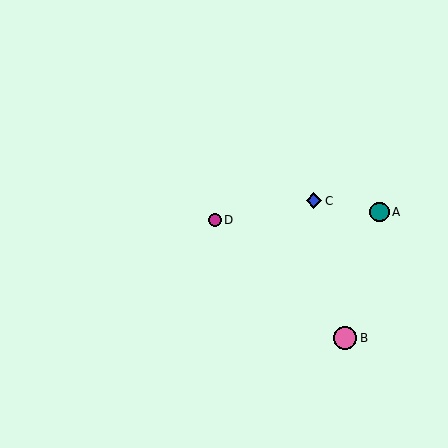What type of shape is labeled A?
Shape A is a teal circle.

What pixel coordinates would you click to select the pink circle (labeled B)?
Click at (345, 338) to select the pink circle B.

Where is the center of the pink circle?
The center of the pink circle is at (345, 338).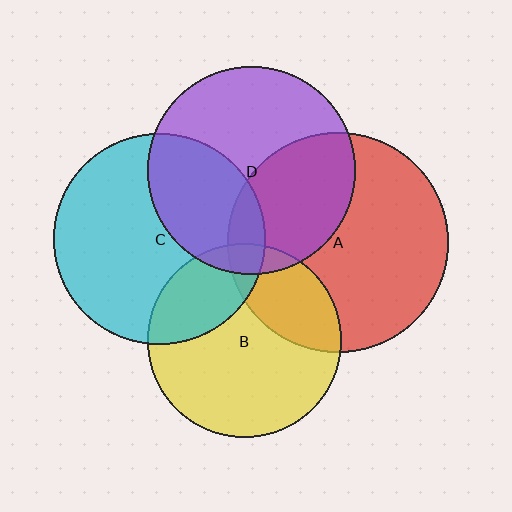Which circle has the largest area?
Circle A (red).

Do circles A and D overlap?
Yes.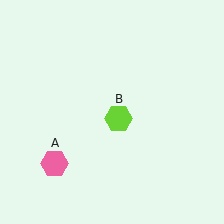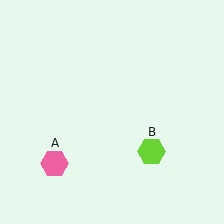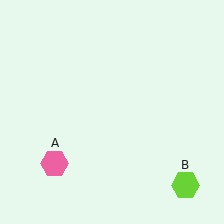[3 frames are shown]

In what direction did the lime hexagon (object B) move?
The lime hexagon (object B) moved down and to the right.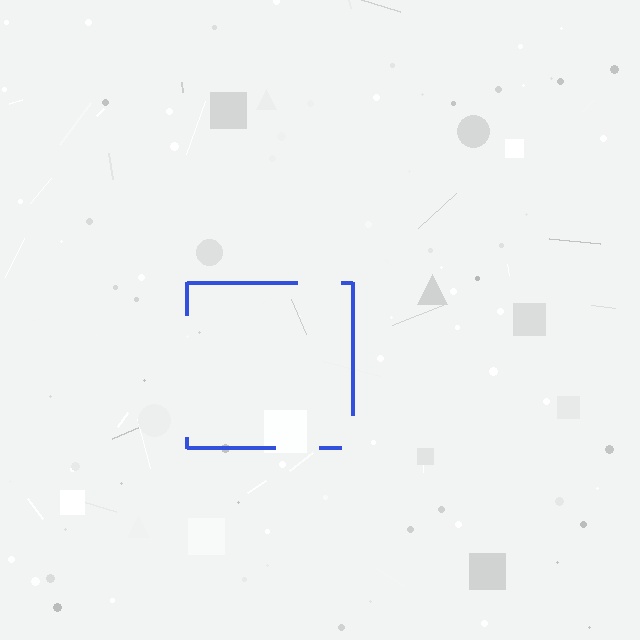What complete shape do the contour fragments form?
The contour fragments form a square.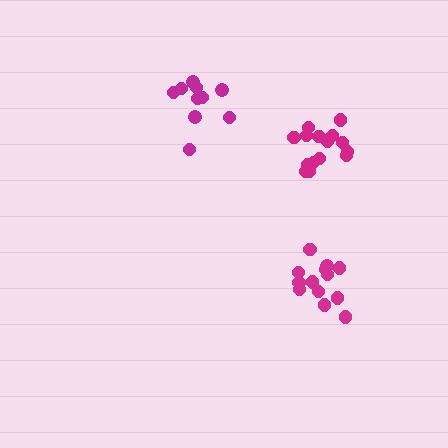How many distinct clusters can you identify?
There are 3 distinct clusters.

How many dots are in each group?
Group 1: 13 dots, Group 2: 15 dots, Group 3: 10 dots (38 total).